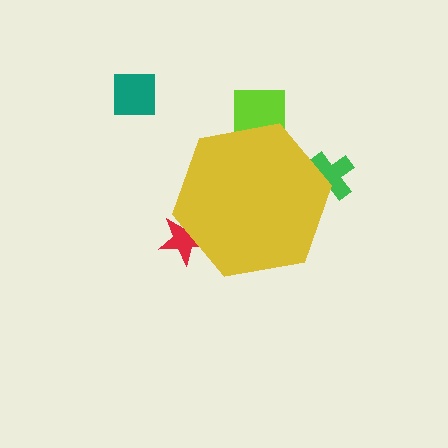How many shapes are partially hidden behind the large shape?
3 shapes are partially hidden.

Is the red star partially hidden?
Yes, the red star is partially hidden behind the yellow hexagon.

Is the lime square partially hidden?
Yes, the lime square is partially hidden behind the yellow hexagon.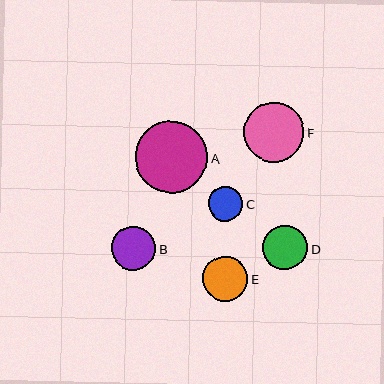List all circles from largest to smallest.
From largest to smallest: A, F, E, D, B, C.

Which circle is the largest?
Circle A is the largest with a size of approximately 72 pixels.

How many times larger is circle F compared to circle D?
Circle F is approximately 1.3 times the size of circle D.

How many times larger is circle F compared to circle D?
Circle F is approximately 1.3 times the size of circle D.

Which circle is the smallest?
Circle C is the smallest with a size of approximately 35 pixels.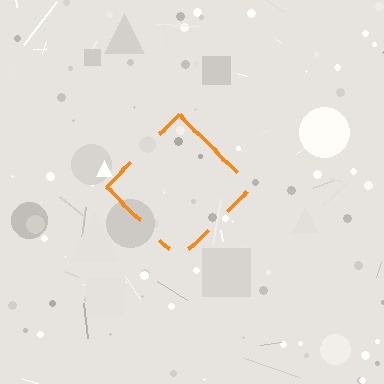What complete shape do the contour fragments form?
The contour fragments form a diamond.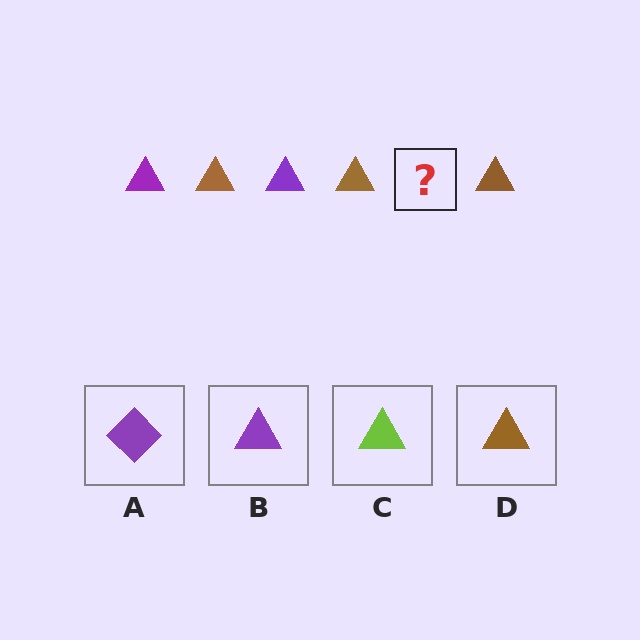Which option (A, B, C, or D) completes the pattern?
B.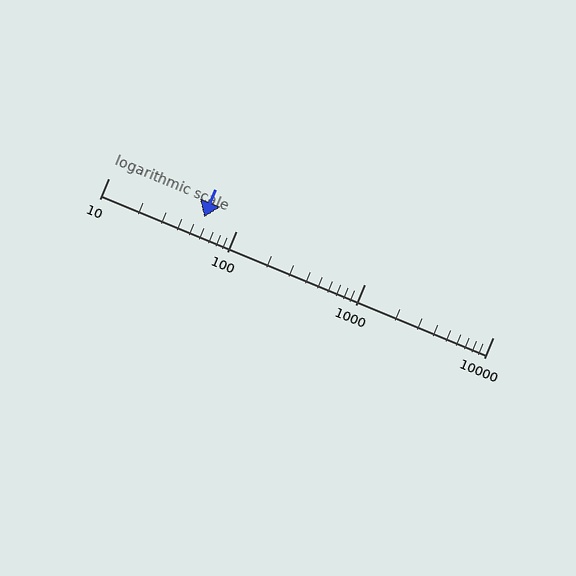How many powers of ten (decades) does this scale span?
The scale spans 3 decades, from 10 to 10000.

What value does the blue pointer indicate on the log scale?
The pointer indicates approximately 56.